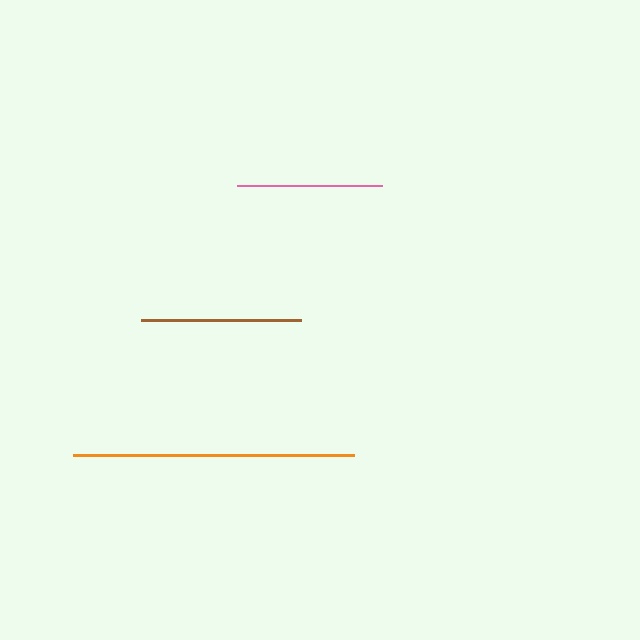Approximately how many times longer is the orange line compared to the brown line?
The orange line is approximately 1.8 times the length of the brown line.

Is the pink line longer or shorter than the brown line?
The brown line is longer than the pink line.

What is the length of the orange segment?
The orange segment is approximately 281 pixels long.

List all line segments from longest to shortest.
From longest to shortest: orange, brown, pink.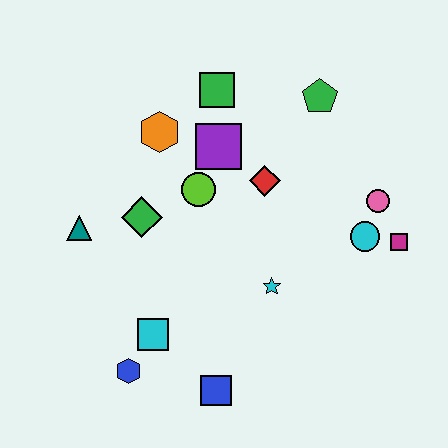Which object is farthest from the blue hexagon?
The green pentagon is farthest from the blue hexagon.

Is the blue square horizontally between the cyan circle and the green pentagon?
No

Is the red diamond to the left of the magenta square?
Yes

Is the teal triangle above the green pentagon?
No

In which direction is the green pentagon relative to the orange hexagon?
The green pentagon is to the right of the orange hexagon.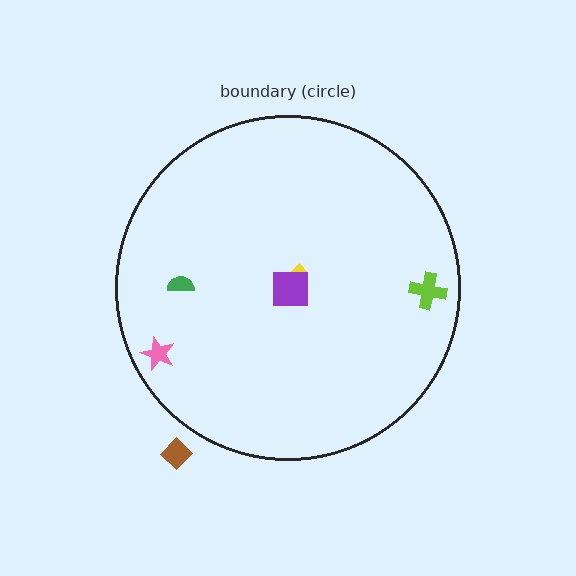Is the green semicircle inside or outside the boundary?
Inside.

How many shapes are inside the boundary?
5 inside, 1 outside.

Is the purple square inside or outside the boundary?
Inside.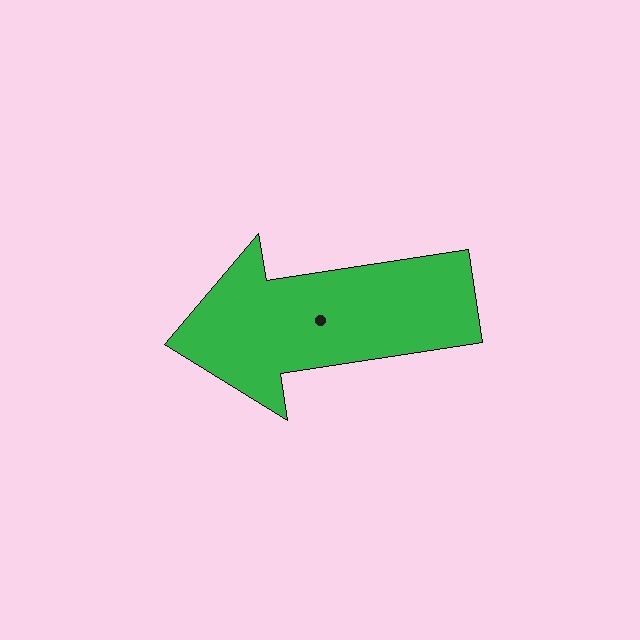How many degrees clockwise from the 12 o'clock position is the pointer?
Approximately 261 degrees.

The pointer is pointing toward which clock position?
Roughly 9 o'clock.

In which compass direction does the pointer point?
West.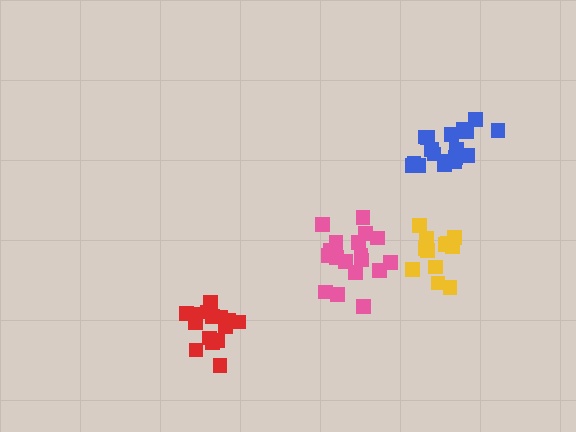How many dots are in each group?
Group 1: 13 dots, Group 2: 18 dots, Group 3: 15 dots, Group 4: 19 dots (65 total).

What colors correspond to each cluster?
The clusters are colored: yellow, pink, red, blue.